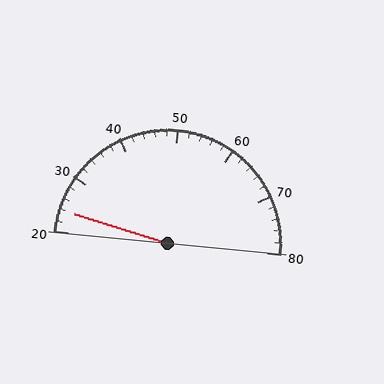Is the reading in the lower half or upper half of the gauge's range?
The reading is in the lower half of the range (20 to 80).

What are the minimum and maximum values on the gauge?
The gauge ranges from 20 to 80.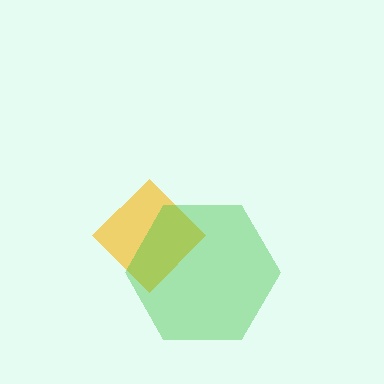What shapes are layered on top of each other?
The layered shapes are: a yellow diamond, a green hexagon.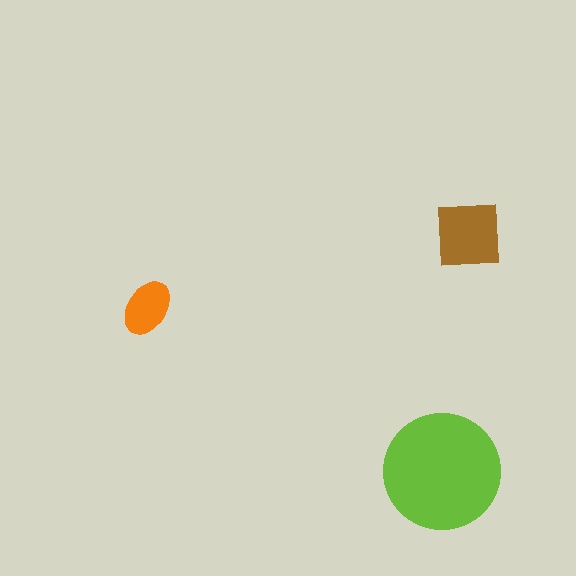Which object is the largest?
The lime circle.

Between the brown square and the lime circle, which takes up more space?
The lime circle.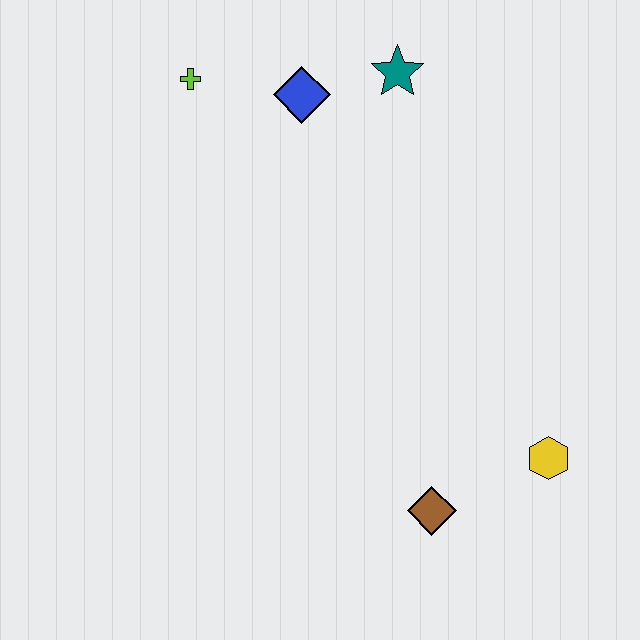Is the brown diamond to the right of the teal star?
Yes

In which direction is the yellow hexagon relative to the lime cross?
The yellow hexagon is below the lime cross.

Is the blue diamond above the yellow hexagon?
Yes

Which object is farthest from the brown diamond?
The lime cross is farthest from the brown diamond.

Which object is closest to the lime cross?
The blue diamond is closest to the lime cross.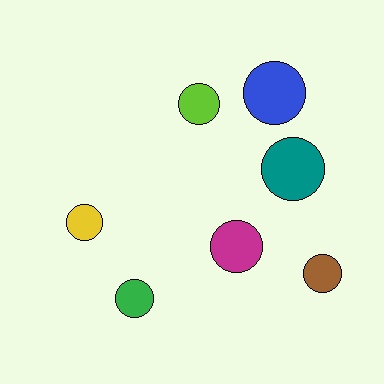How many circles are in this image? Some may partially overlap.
There are 7 circles.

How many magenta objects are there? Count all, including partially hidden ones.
There is 1 magenta object.